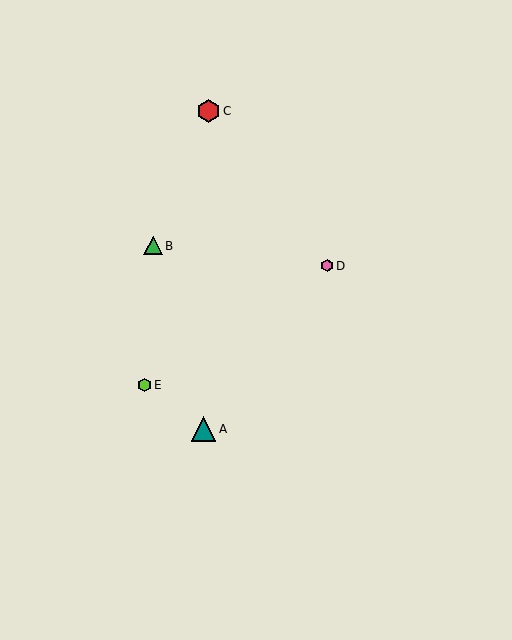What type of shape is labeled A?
Shape A is a teal triangle.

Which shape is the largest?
The teal triangle (labeled A) is the largest.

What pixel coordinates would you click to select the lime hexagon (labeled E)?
Click at (144, 385) to select the lime hexagon E.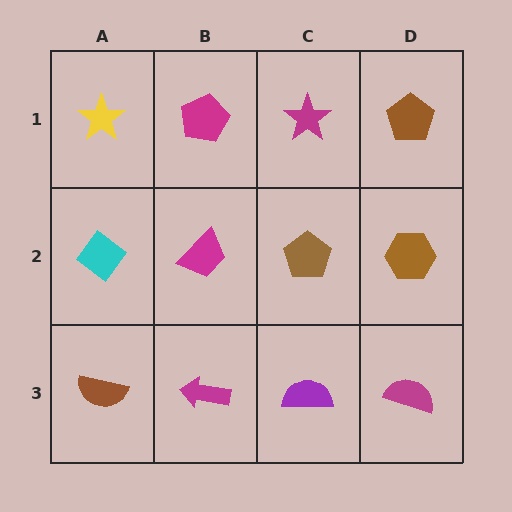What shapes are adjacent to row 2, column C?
A magenta star (row 1, column C), a purple semicircle (row 3, column C), a magenta trapezoid (row 2, column B), a brown hexagon (row 2, column D).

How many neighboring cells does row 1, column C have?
3.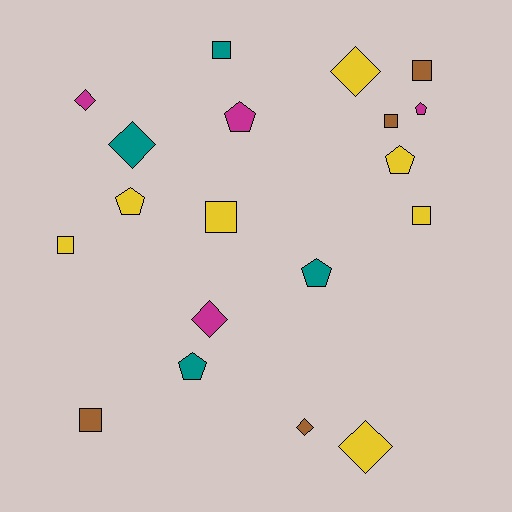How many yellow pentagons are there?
There are 2 yellow pentagons.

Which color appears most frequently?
Yellow, with 7 objects.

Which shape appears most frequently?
Square, with 7 objects.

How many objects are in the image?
There are 19 objects.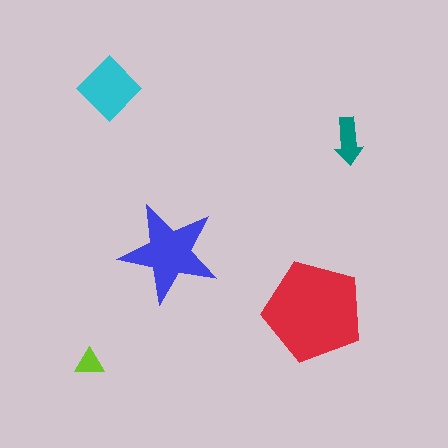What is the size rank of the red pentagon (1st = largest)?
1st.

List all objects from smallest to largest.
The lime triangle, the teal arrow, the cyan diamond, the blue star, the red pentagon.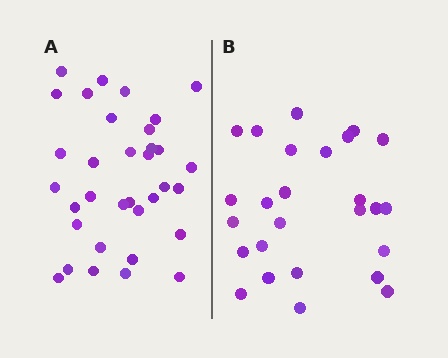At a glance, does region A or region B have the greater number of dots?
Region A (the left region) has more dots.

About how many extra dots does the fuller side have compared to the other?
Region A has roughly 8 or so more dots than region B.